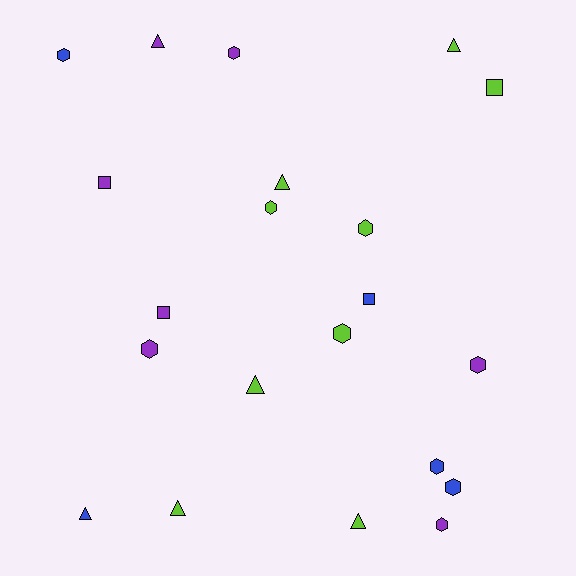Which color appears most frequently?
Lime, with 9 objects.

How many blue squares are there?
There is 1 blue square.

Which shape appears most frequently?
Hexagon, with 10 objects.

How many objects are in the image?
There are 21 objects.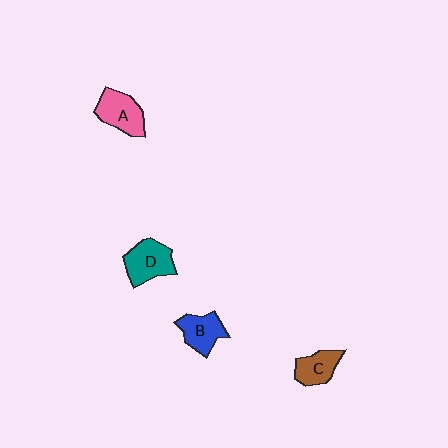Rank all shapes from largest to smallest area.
From largest to smallest: D (teal), A (pink), B (blue), C (brown).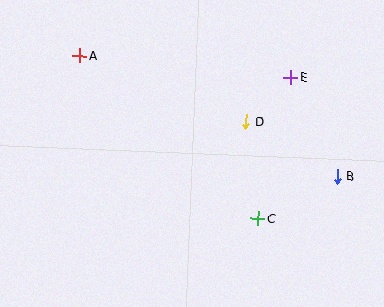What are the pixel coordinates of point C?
Point C is at (258, 219).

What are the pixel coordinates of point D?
Point D is at (246, 121).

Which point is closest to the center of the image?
Point D at (246, 121) is closest to the center.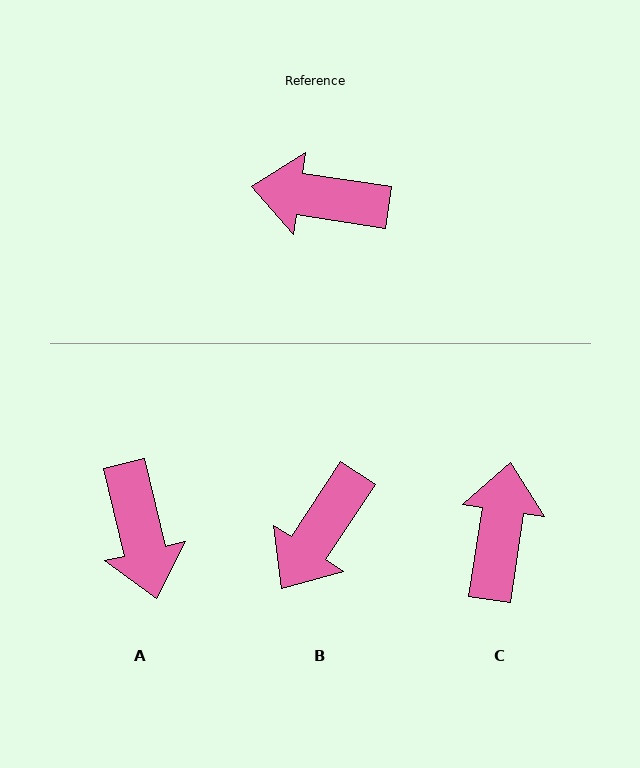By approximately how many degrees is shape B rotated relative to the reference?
Approximately 65 degrees counter-clockwise.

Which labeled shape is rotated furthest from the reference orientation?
A, about 112 degrees away.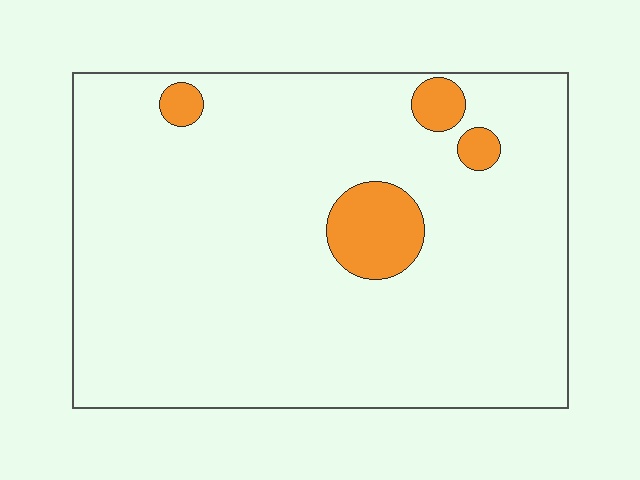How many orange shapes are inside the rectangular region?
4.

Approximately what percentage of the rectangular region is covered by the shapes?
Approximately 10%.